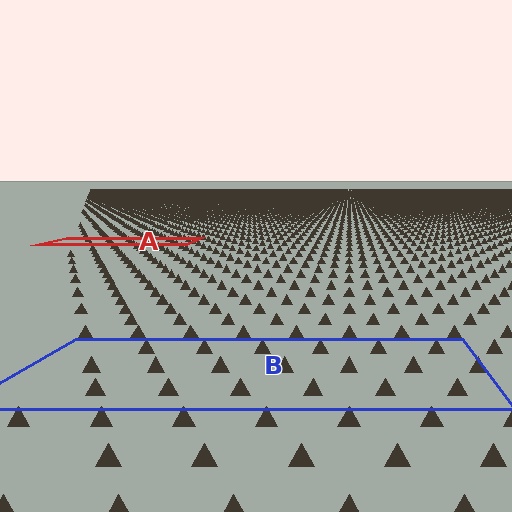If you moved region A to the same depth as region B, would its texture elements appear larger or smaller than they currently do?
They would appear larger. At a closer depth, the same texture elements are projected at a bigger on-screen size.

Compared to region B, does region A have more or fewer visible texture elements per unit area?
Region A has more texture elements per unit area — they are packed more densely because it is farther away.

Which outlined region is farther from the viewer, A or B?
Region A is farther from the viewer — the texture elements inside it appear smaller and more densely packed.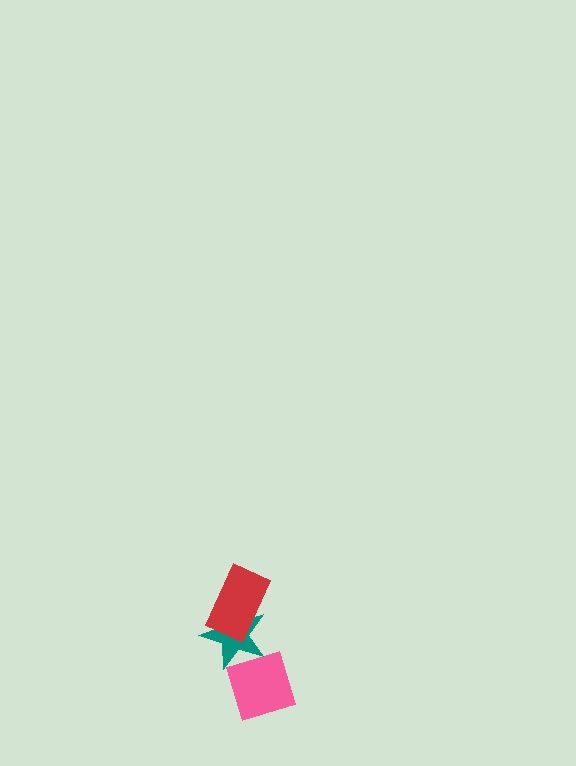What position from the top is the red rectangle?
The red rectangle is 1st from the top.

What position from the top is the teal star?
The teal star is 2nd from the top.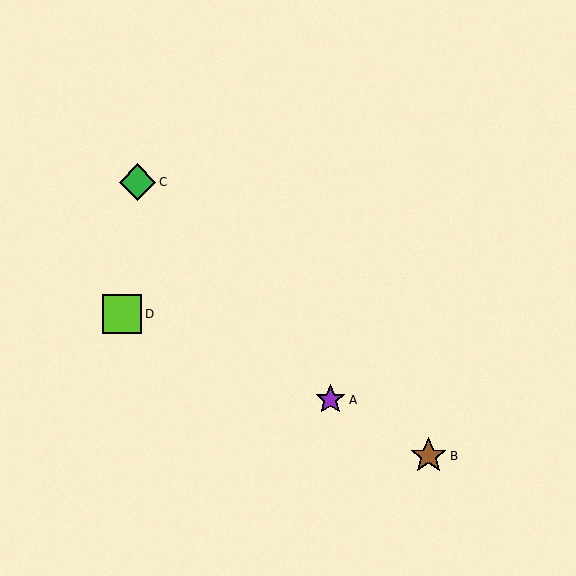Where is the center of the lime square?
The center of the lime square is at (122, 314).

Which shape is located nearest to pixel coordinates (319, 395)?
The purple star (labeled A) at (330, 400) is nearest to that location.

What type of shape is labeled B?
Shape B is a brown star.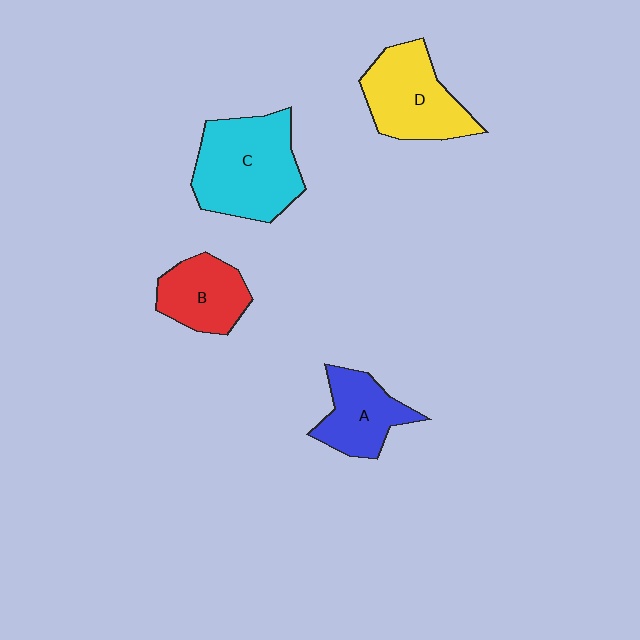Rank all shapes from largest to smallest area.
From largest to smallest: C (cyan), D (yellow), A (blue), B (red).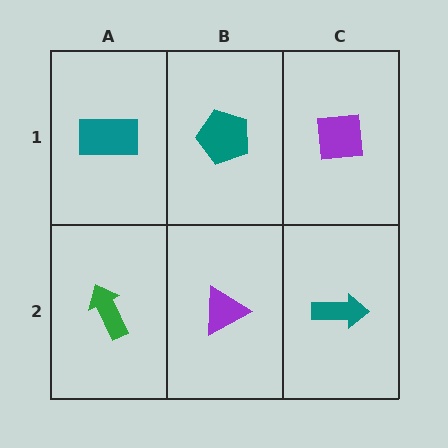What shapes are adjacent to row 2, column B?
A teal pentagon (row 1, column B), a green arrow (row 2, column A), a teal arrow (row 2, column C).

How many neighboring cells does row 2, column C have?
2.